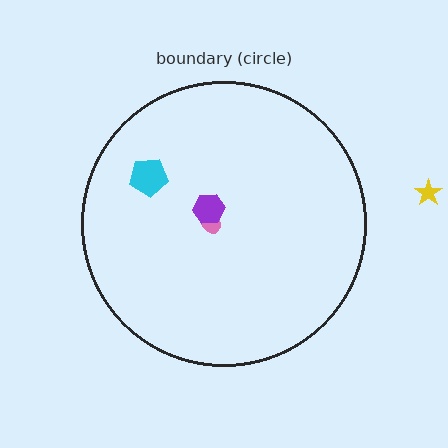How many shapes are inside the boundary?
3 inside, 1 outside.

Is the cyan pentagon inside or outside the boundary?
Inside.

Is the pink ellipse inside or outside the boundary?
Inside.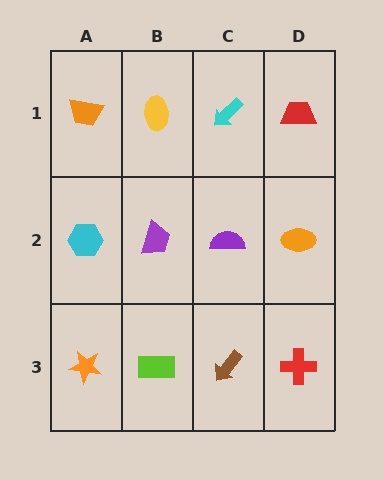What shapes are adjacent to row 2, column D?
A red trapezoid (row 1, column D), a red cross (row 3, column D), a purple semicircle (row 2, column C).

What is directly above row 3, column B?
A purple trapezoid.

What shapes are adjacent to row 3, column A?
A cyan hexagon (row 2, column A), a lime rectangle (row 3, column B).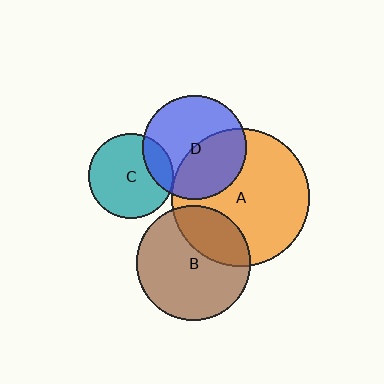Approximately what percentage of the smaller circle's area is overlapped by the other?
Approximately 30%.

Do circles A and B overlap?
Yes.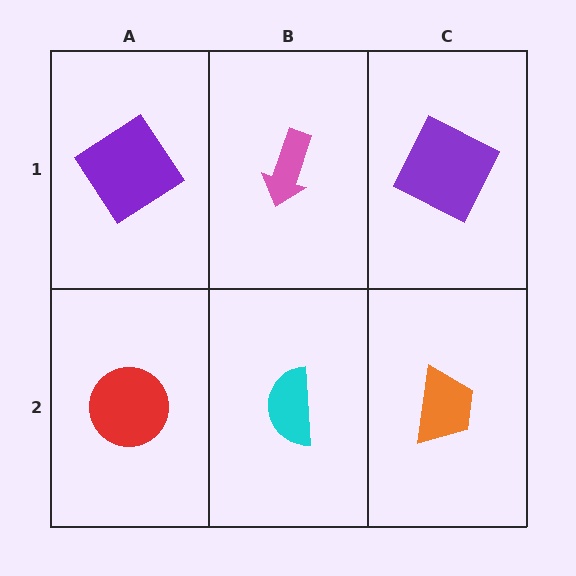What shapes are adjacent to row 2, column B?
A pink arrow (row 1, column B), a red circle (row 2, column A), an orange trapezoid (row 2, column C).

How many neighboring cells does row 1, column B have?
3.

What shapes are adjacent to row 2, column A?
A purple diamond (row 1, column A), a cyan semicircle (row 2, column B).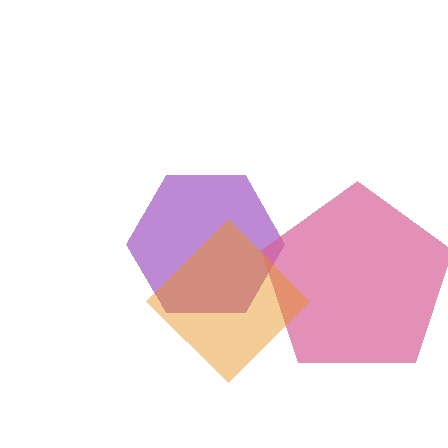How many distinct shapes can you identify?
There are 3 distinct shapes: a purple hexagon, a pink pentagon, an orange diamond.